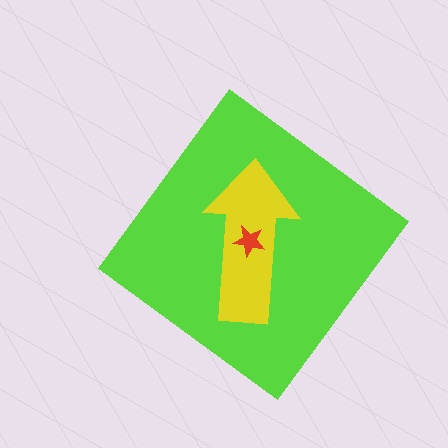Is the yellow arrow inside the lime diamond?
Yes.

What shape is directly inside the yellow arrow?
The red star.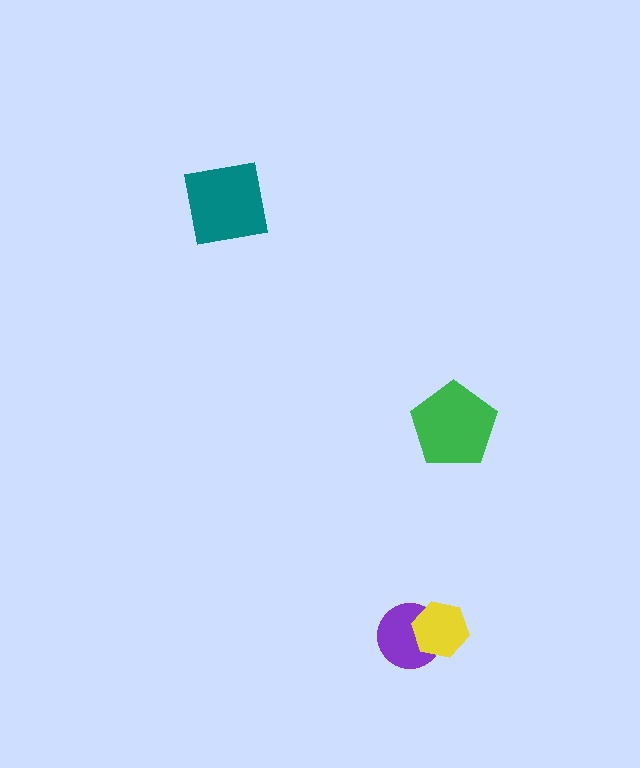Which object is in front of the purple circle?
The yellow hexagon is in front of the purple circle.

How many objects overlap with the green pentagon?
0 objects overlap with the green pentagon.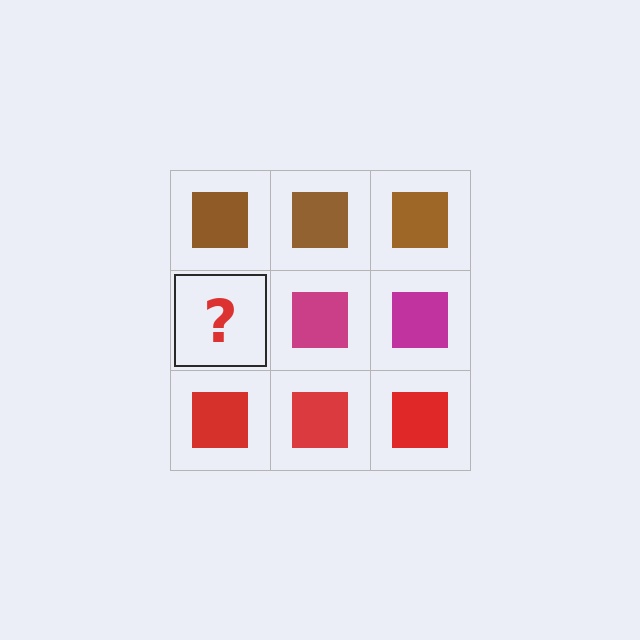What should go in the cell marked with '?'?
The missing cell should contain a magenta square.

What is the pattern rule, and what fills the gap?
The rule is that each row has a consistent color. The gap should be filled with a magenta square.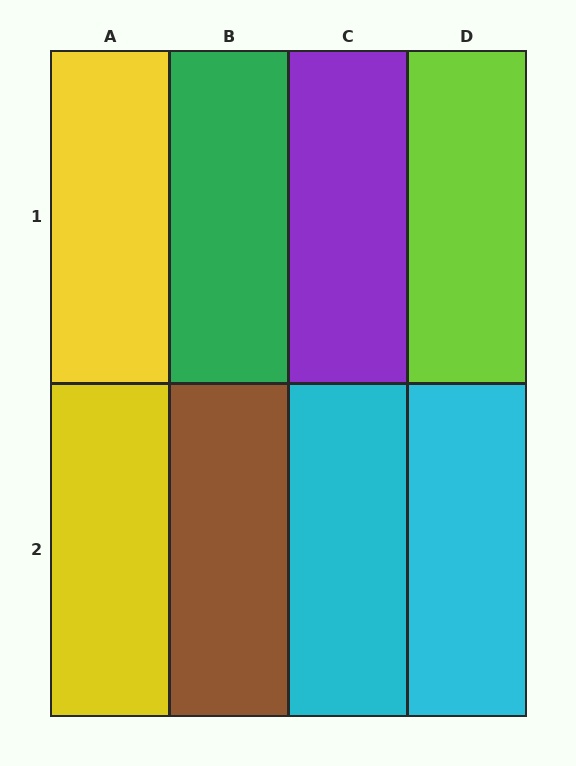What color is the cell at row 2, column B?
Brown.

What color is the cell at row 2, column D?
Cyan.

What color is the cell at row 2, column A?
Yellow.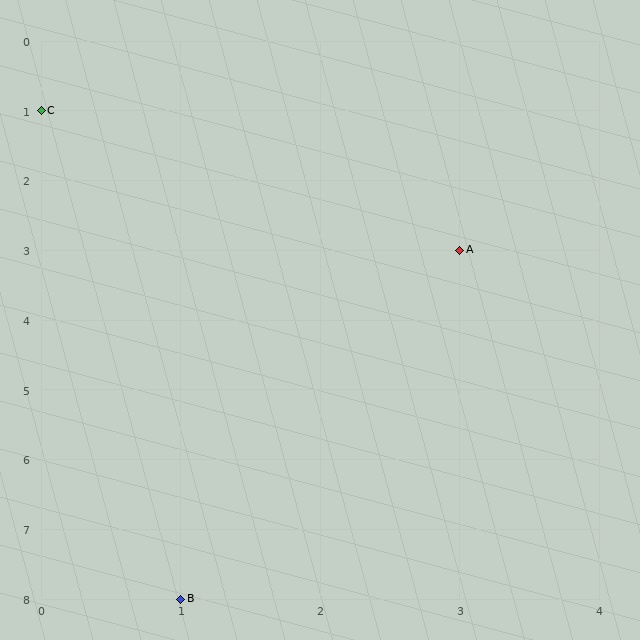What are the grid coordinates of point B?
Point B is at grid coordinates (1, 8).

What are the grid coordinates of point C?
Point C is at grid coordinates (0, 1).